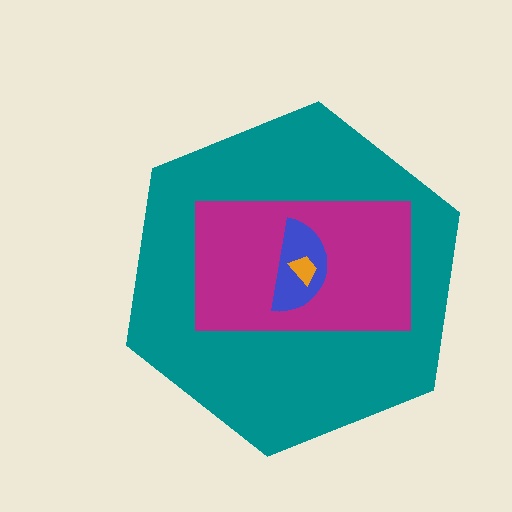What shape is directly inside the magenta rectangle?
The blue semicircle.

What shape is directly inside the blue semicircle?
The orange trapezoid.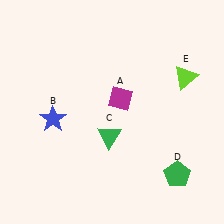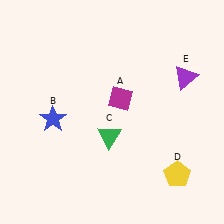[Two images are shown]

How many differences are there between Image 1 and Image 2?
There are 2 differences between the two images.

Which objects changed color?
D changed from green to yellow. E changed from lime to purple.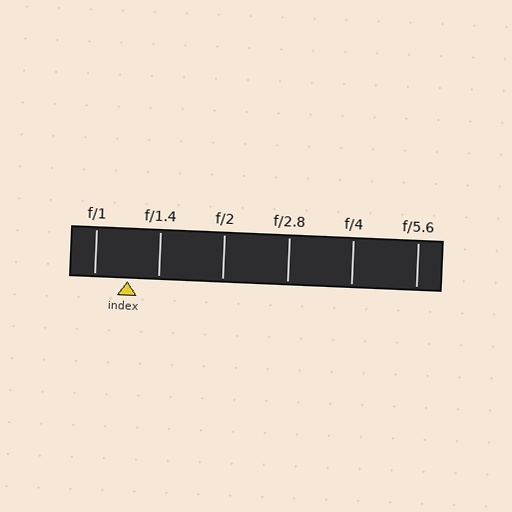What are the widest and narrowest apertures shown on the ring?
The widest aperture shown is f/1 and the narrowest is f/5.6.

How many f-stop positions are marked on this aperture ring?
There are 6 f-stop positions marked.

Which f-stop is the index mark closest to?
The index mark is closest to f/1.4.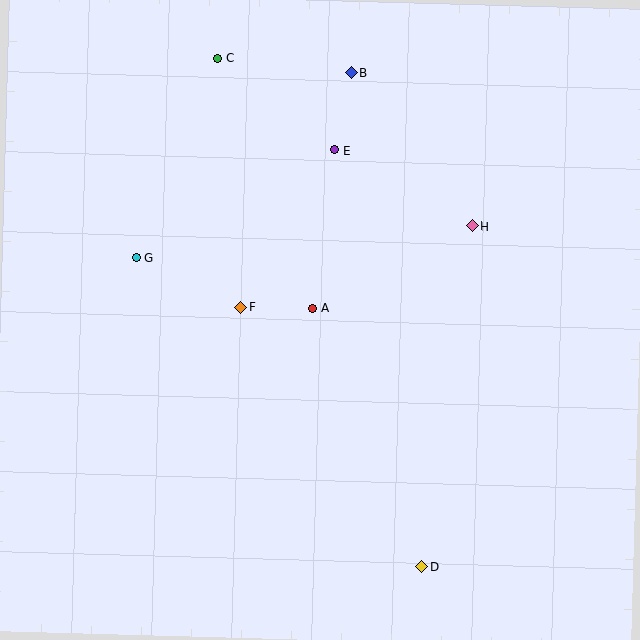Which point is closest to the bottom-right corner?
Point D is closest to the bottom-right corner.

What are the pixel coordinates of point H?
Point H is at (472, 226).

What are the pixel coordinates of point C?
Point C is at (218, 59).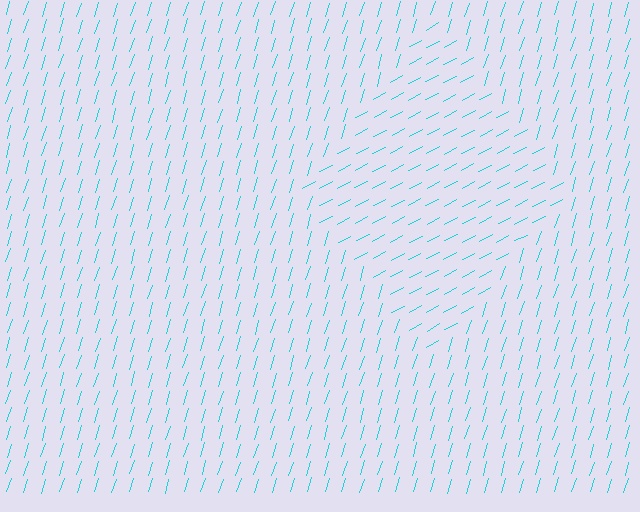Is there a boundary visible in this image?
Yes, there is a texture boundary formed by a change in line orientation.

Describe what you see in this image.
The image is filled with small cyan line segments. A diamond region in the image has lines oriented differently from the surrounding lines, creating a visible texture boundary.